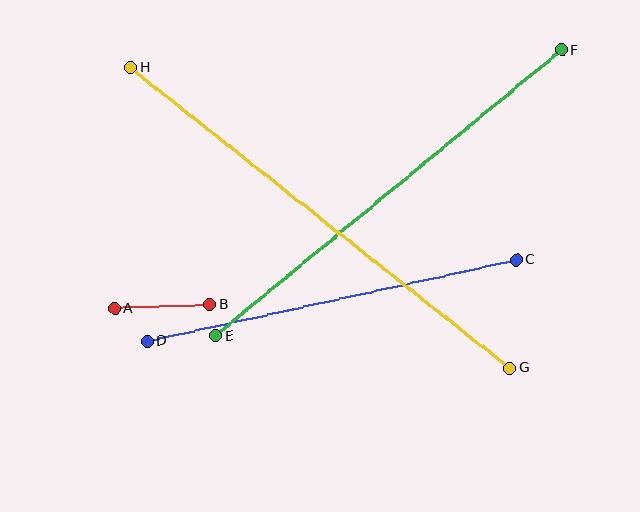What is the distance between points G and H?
The distance is approximately 484 pixels.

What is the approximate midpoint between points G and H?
The midpoint is at approximately (320, 218) pixels.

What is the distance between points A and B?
The distance is approximately 96 pixels.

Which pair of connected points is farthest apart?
Points G and H are farthest apart.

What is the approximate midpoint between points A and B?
The midpoint is at approximately (162, 306) pixels.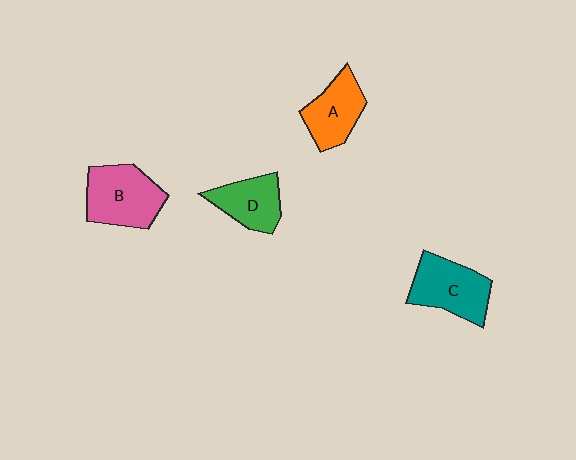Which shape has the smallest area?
Shape D (green).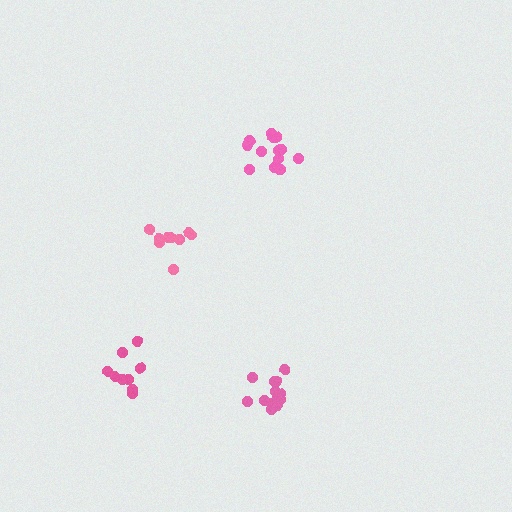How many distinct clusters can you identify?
There are 4 distinct clusters.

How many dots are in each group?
Group 1: 9 dots, Group 2: 13 dots, Group 3: 9 dots, Group 4: 13 dots (44 total).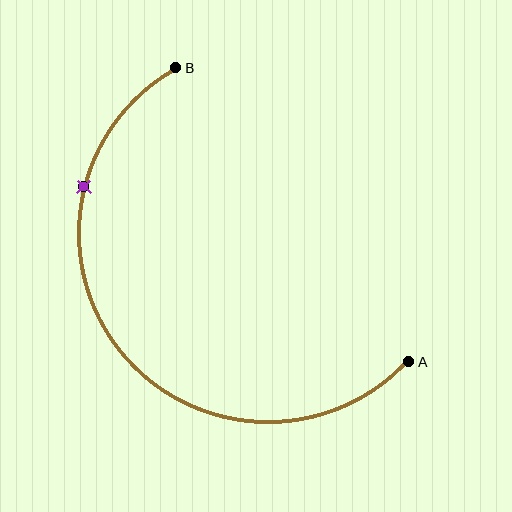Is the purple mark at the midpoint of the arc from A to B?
No. The purple mark lies on the arc but is closer to endpoint B. The arc midpoint would be at the point on the curve equidistant along the arc from both A and B.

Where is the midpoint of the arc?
The arc midpoint is the point on the curve farthest from the straight line joining A and B. It sits below and to the left of that line.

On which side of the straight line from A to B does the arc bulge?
The arc bulges below and to the left of the straight line connecting A and B.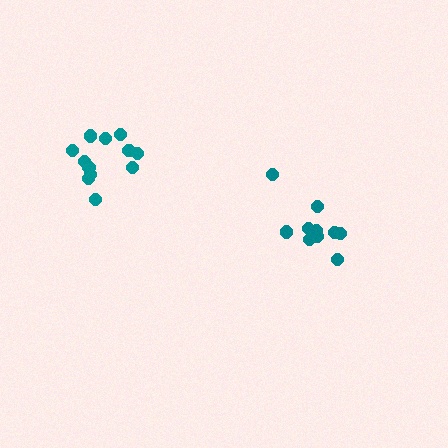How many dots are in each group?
Group 1: 10 dots, Group 2: 12 dots (22 total).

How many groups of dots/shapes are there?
There are 2 groups.